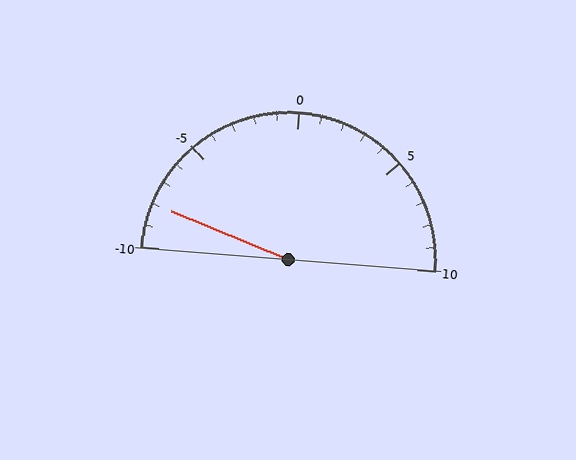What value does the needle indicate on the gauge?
The needle indicates approximately -8.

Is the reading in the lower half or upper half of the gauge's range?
The reading is in the lower half of the range (-10 to 10).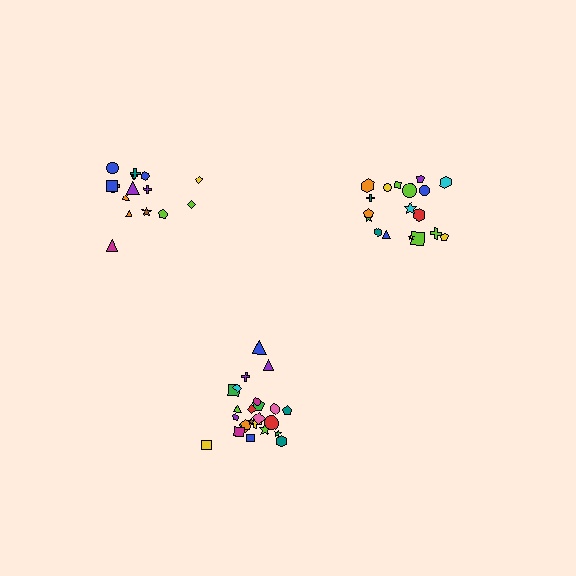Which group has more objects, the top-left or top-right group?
The top-right group.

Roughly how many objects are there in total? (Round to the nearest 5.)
Roughly 60 objects in total.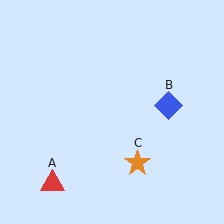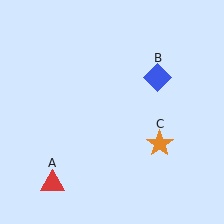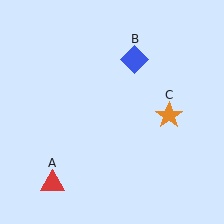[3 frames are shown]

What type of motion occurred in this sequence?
The blue diamond (object B), orange star (object C) rotated counterclockwise around the center of the scene.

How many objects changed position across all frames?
2 objects changed position: blue diamond (object B), orange star (object C).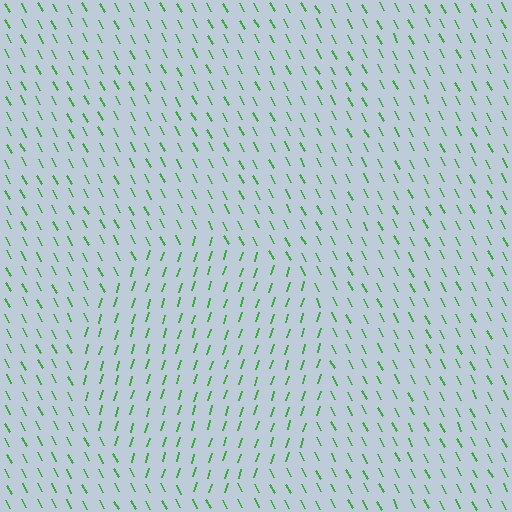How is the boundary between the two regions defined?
The boundary is defined purely by a change in line orientation (approximately 45 degrees difference). All lines are the same color and thickness.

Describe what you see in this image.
The image is filled with small green line segments. A circle region in the image has lines oriented differently from the surrounding lines, creating a visible texture boundary.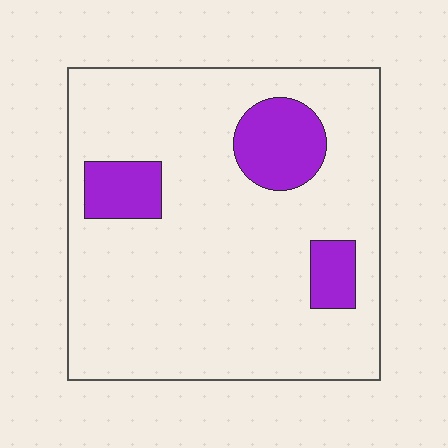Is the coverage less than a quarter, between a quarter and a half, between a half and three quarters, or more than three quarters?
Less than a quarter.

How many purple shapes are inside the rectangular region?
3.